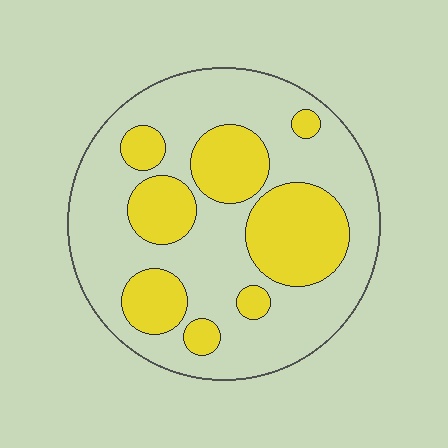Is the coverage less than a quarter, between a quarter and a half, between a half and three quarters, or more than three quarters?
Between a quarter and a half.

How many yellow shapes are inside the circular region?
8.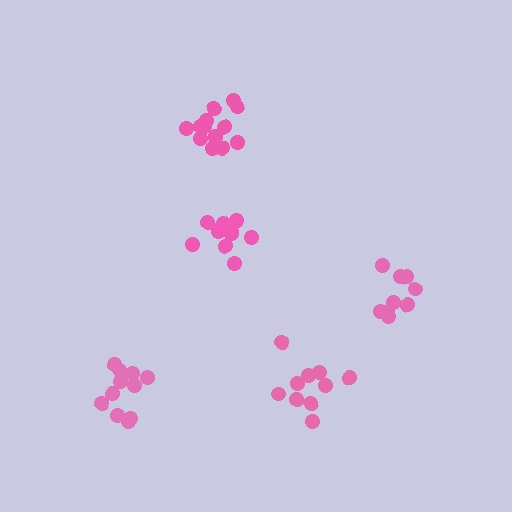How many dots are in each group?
Group 1: 14 dots, Group 2: 9 dots, Group 3: 10 dots, Group 4: 11 dots, Group 5: 11 dots (55 total).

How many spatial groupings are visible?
There are 5 spatial groupings.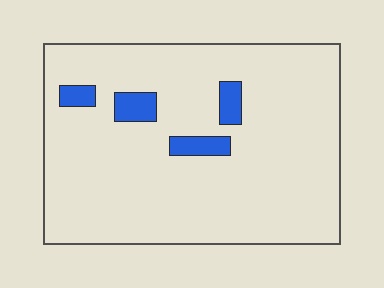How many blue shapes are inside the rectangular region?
4.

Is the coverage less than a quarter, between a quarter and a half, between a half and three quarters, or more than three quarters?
Less than a quarter.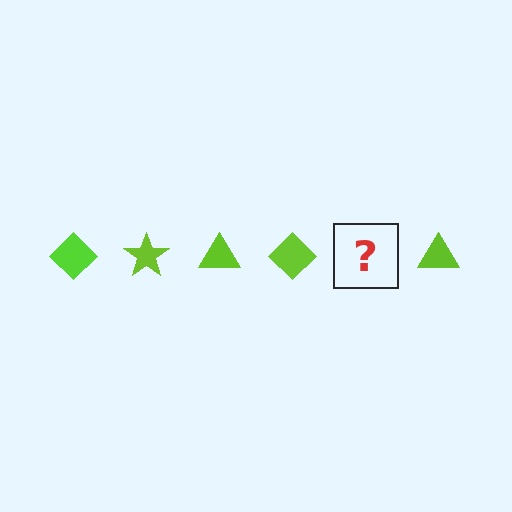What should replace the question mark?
The question mark should be replaced with a lime star.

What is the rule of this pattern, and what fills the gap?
The rule is that the pattern cycles through diamond, star, triangle shapes in lime. The gap should be filled with a lime star.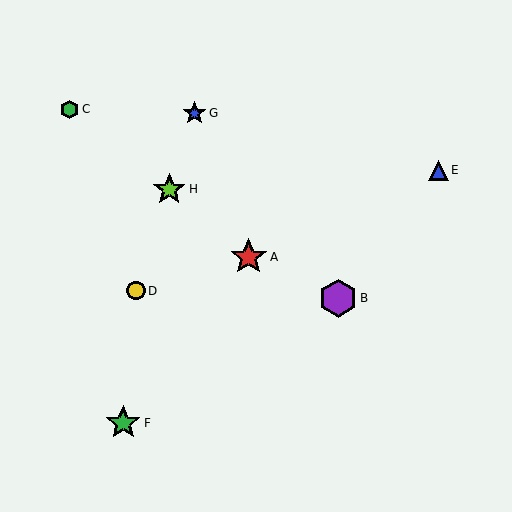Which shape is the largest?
The purple hexagon (labeled B) is the largest.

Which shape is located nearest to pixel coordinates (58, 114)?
The green hexagon (labeled C) at (69, 109) is nearest to that location.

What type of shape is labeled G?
Shape G is a blue star.